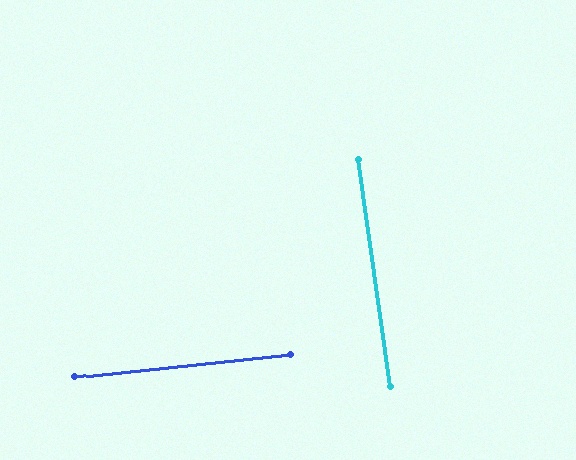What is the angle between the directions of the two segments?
Approximately 88 degrees.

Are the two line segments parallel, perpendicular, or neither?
Perpendicular — they meet at approximately 88°.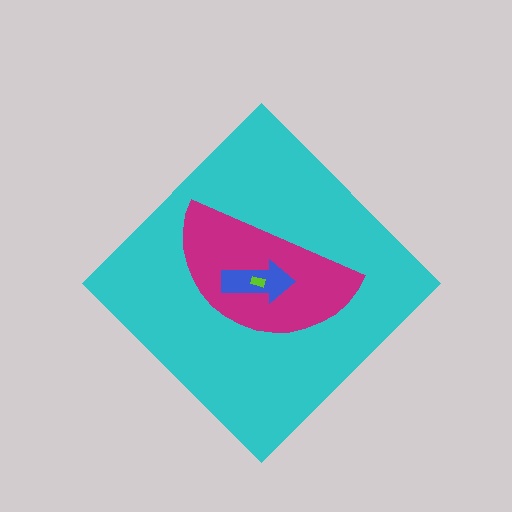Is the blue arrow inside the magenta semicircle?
Yes.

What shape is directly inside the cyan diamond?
The magenta semicircle.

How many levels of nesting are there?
4.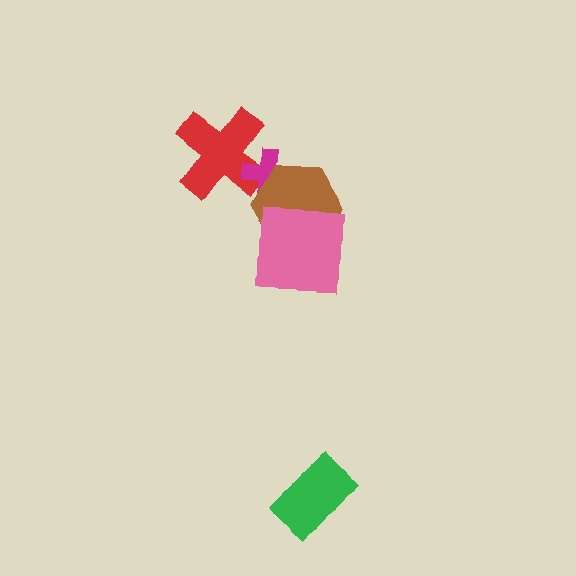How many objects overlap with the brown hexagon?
2 objects overlap with the brown hexagon.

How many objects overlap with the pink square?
1 object overlaps with the pink square.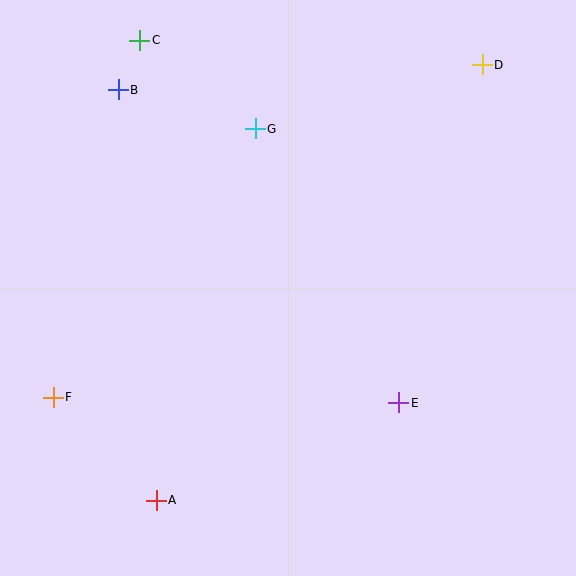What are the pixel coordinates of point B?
Point B is at (118, 90).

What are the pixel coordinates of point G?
Point G is at (255, 129).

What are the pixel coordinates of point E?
Point E is at (399, 403).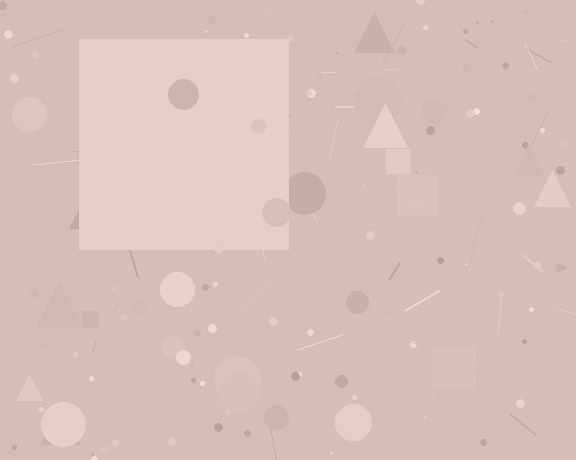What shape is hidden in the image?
A square is hidden in the image.